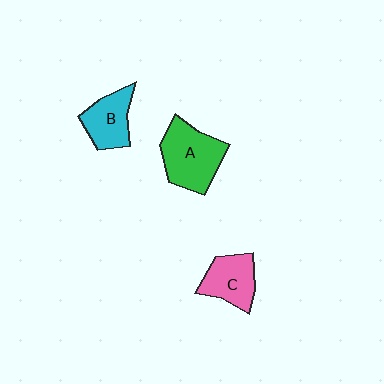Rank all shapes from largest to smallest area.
From largest to smallest: A (green), C (pink), B (cyan).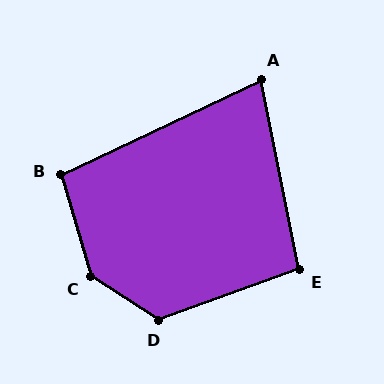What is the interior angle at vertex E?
Approximately 99 degrees (obtuse).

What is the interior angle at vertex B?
Approximately 99 degrees (obtuse).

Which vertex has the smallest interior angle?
A, at approximately 76 degrees.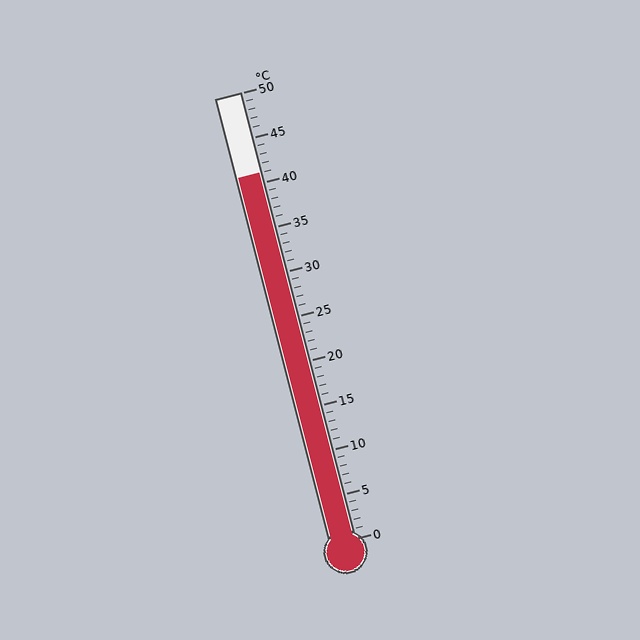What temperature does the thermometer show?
The thermometer shows approximately 41°C.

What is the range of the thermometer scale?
The thermometer scale ranges from 0°C to 50°C.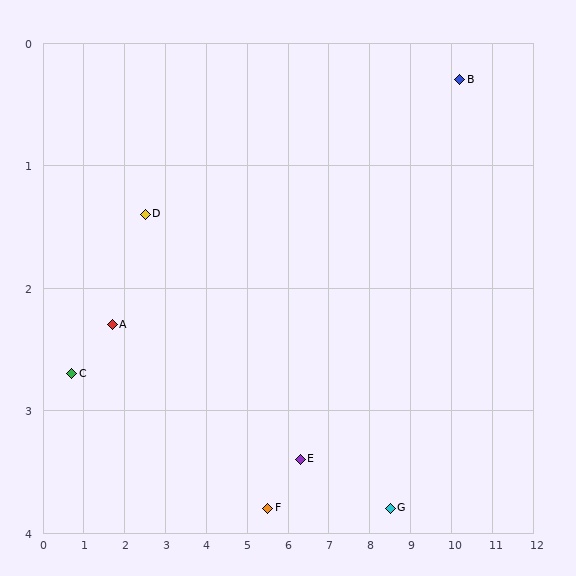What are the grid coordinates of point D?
Point D is at approximately (2.5, 1.4).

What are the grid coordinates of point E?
Point E is at approximately (6.3, 3.4).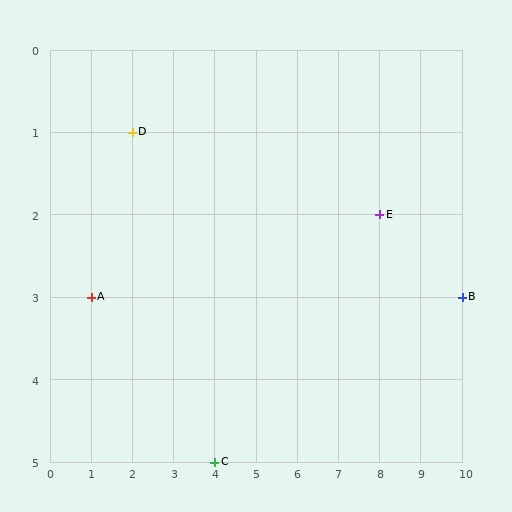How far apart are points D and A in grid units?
Points D and A are 1 column and 2 rows apart (about 2.2 grid units diagonally).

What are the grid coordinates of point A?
Point A is at grid coordinates (1, 3).